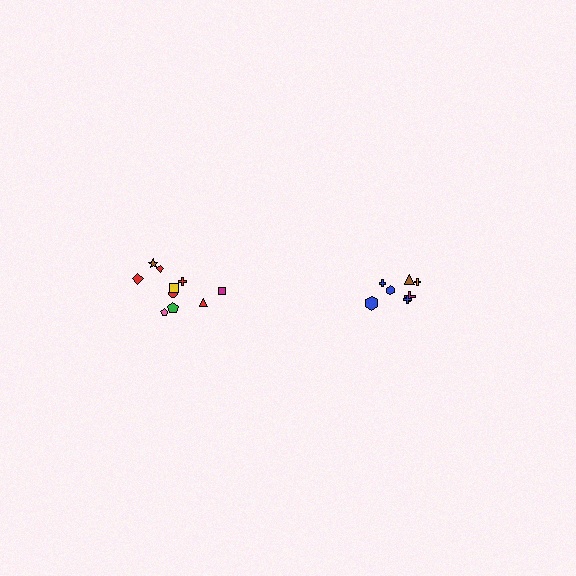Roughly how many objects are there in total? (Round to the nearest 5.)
Roughly 15 objects in total.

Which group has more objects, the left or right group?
The left group.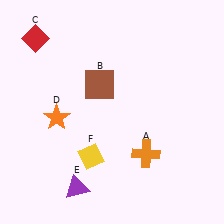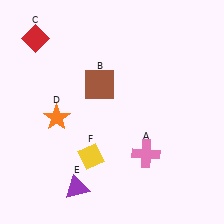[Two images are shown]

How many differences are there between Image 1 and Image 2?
There is 1 difference between the two images.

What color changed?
The cross (A) changed from orange in Image 1 to pink in Image 2.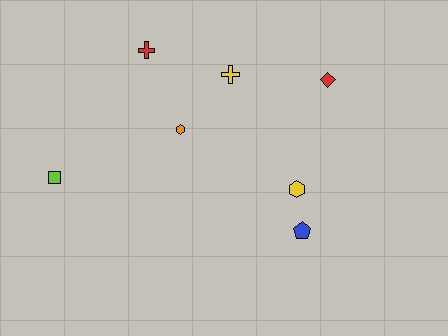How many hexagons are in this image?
There are 2 hexagons.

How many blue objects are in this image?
There is 1 blue object.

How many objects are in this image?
There are 7 objects.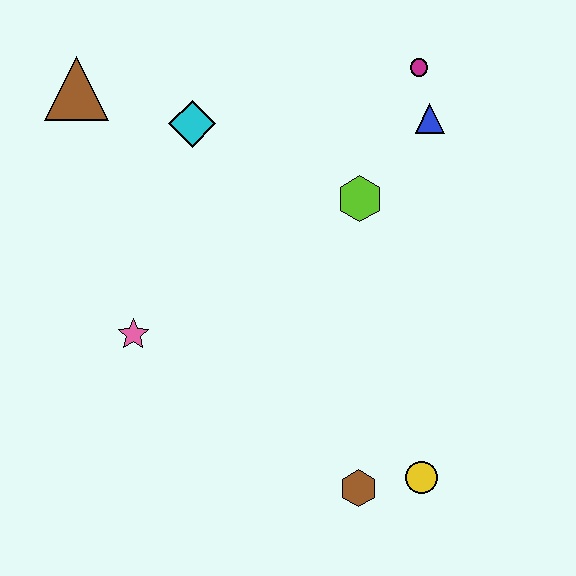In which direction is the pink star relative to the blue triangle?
The pink star is to the left of the blue triangle.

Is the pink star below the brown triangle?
Yes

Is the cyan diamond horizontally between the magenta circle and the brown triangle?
Yes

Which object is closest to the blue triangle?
The magenta circle is closest to the blue triangle.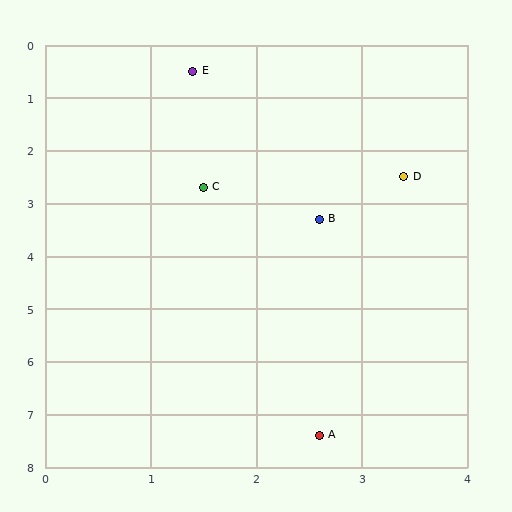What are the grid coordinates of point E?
Point E is at approximately (1.4, 0.5).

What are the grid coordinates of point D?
Point D is at approximately (3.4, 2.5).